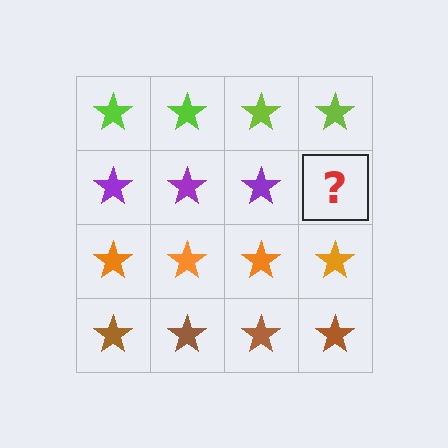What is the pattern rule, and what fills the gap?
The rule is that each row has a consistent color. The gap should be filled with a purple star.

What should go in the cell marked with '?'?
The missing cell should contain a purple star.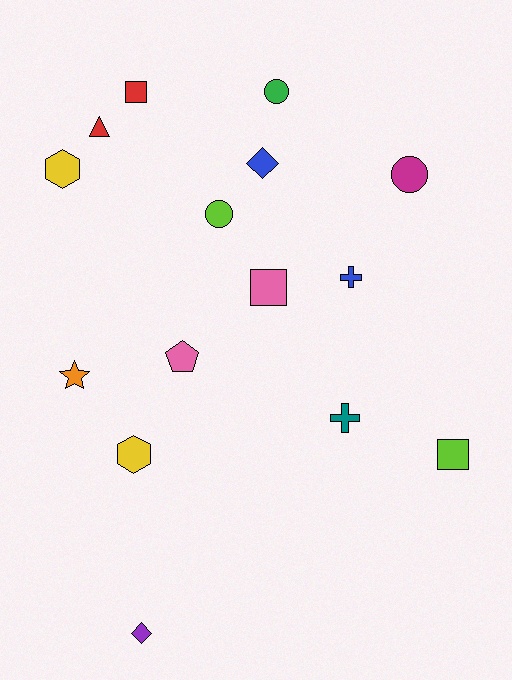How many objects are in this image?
There are 15 objects.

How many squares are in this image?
There are 3 squares.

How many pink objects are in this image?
There are 2 pink objects.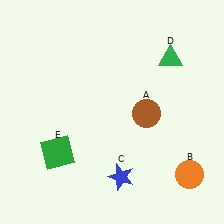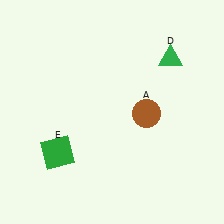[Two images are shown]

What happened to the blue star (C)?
The blue star (C) was removed in Image 2. It was in the bottom-right area of Image 1.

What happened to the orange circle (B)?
The orange circle (B) was removed in Image 2. It was in the bottom-right area of Image 1.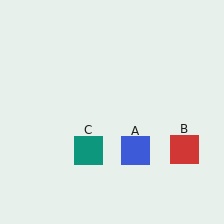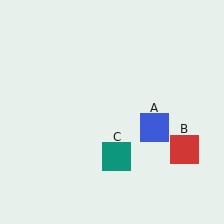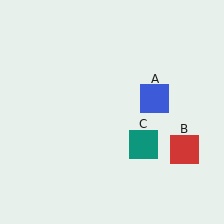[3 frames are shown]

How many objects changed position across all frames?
2 objects changed position: blue square (object A), teal square (object C).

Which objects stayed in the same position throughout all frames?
Red square (object B) remained stationary.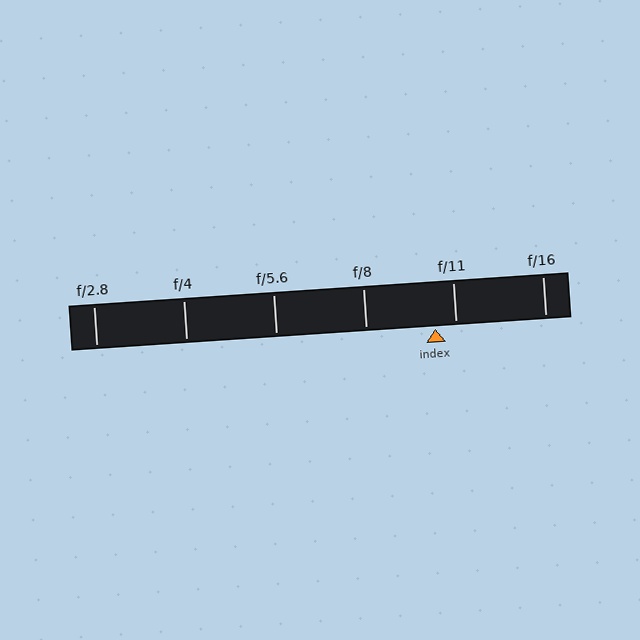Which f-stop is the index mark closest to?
The index mark is closest to f/11.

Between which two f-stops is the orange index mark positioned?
The index mark is between f/8 and f/11.